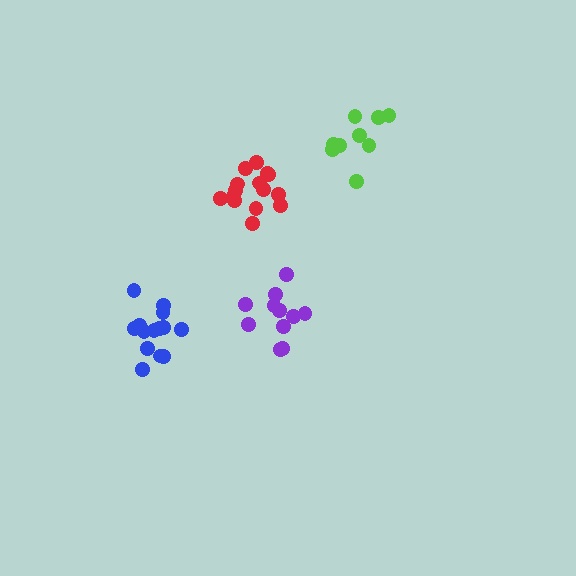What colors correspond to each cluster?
The clusters are colored: red, lime, blue, purple.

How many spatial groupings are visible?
There are 4 spatial groupings.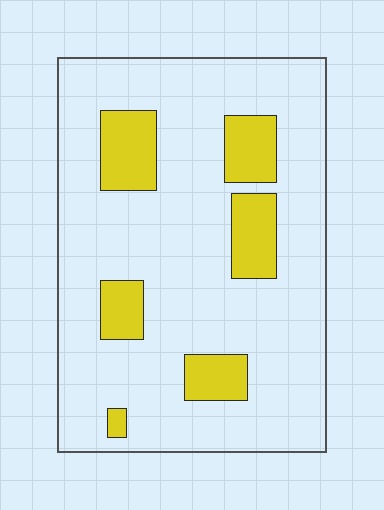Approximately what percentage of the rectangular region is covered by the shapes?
Approximately 15%.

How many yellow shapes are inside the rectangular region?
6.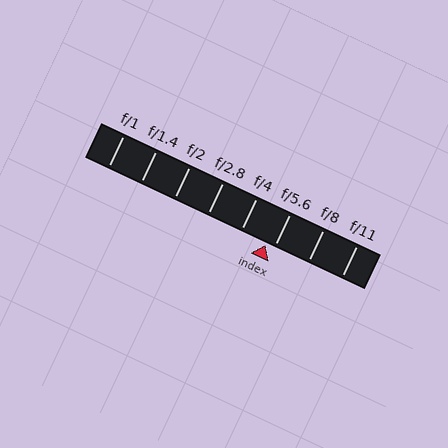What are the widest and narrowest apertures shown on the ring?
The widest aperture shown is f/1 and the narrowest is f/11.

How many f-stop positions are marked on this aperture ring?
There are 8 f-stop positions marked.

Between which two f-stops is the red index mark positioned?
The index mark is between f/4 and f/5.6.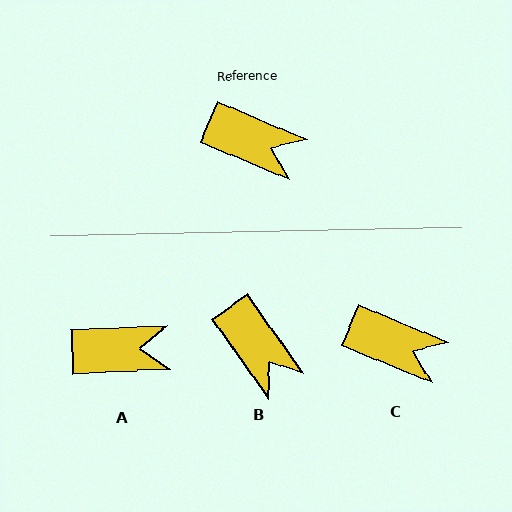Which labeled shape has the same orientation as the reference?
C.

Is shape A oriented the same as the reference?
No, it is off by about 25 degrees.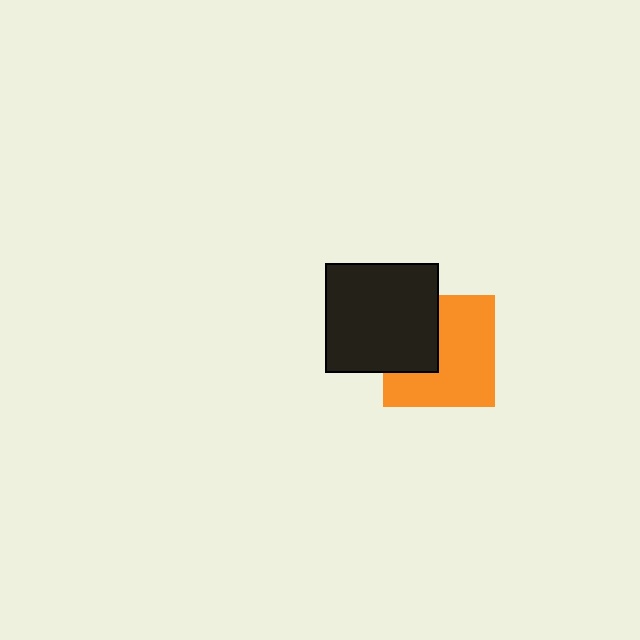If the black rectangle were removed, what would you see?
You would see the complete orange square.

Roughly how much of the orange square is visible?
Most of it is visible (roughly 65%).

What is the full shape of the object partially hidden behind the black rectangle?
The partially hidden object is an orange square.